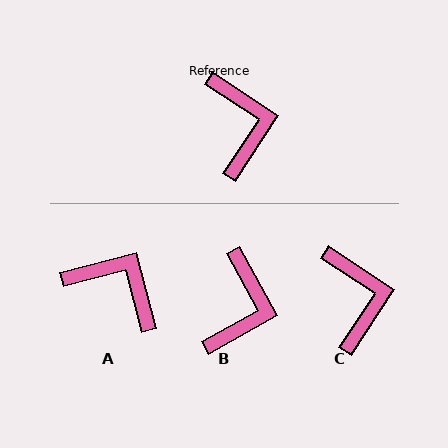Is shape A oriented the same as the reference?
No, it is off by about 48 degrees.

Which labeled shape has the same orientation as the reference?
C.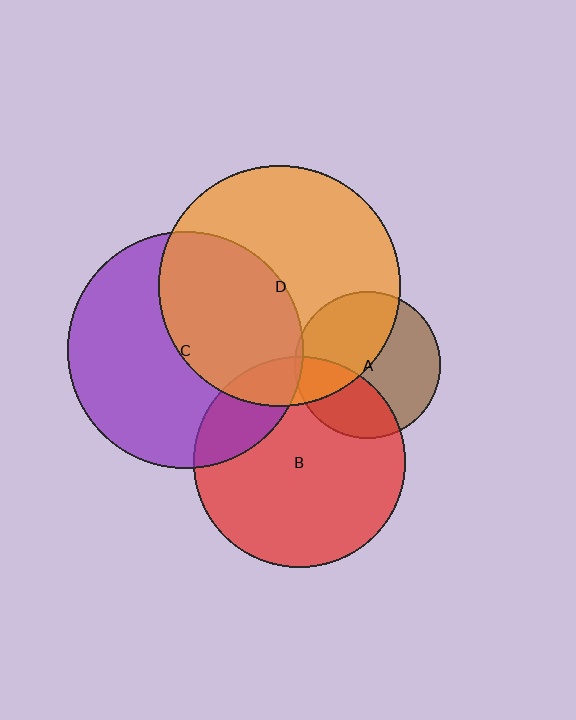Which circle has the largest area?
Circle D (orange).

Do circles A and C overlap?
Yes.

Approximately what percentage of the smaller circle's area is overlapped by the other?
Approximately 5%.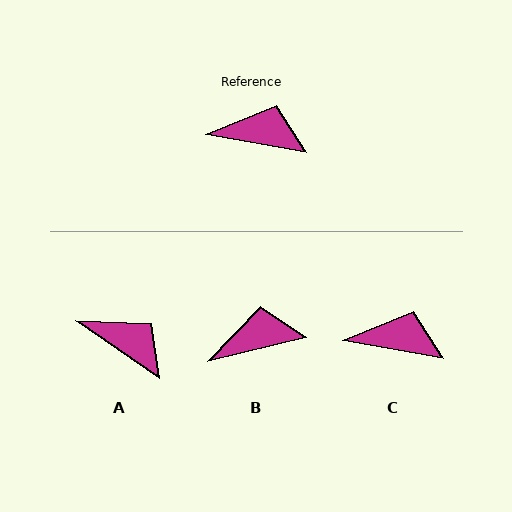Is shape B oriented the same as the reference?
No, it is off by about 24 degrees.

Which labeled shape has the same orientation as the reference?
C.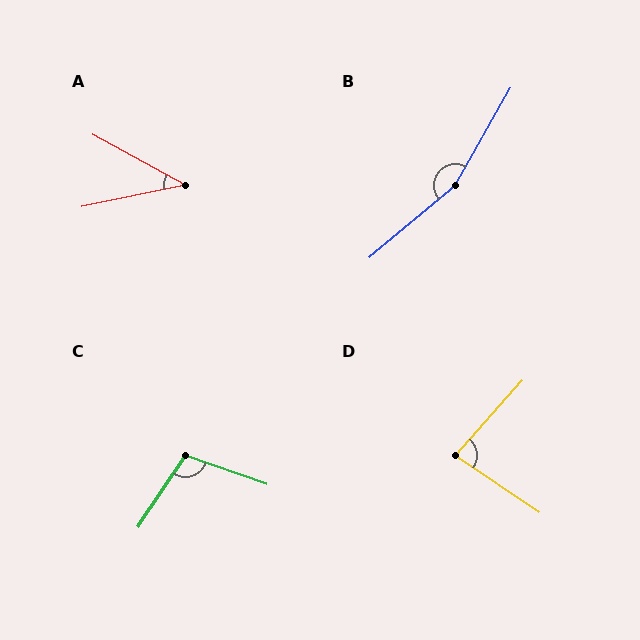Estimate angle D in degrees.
Approximately 82 degrees.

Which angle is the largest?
B, at approximately 159 degrees.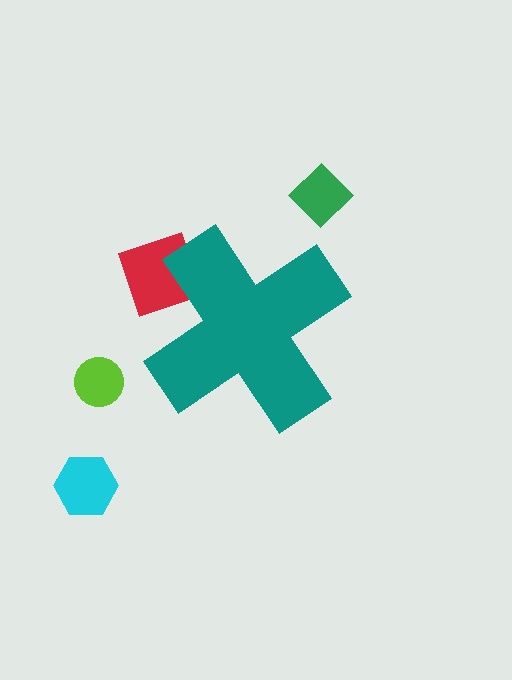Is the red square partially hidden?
Yes, the red square is partially hidden behind the teal cross.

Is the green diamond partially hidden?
No, the green diamond is fully visible.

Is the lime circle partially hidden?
No, the lime circle is fully visible.